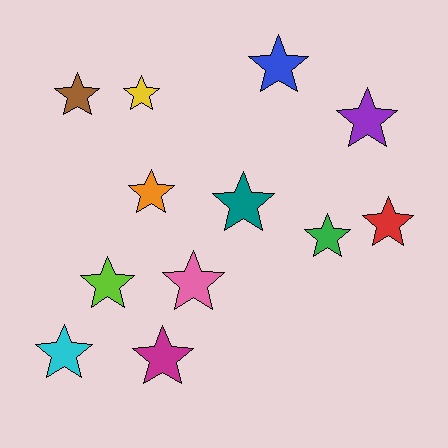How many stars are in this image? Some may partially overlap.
There are 12 stars.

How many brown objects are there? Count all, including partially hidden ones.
There is 1 brown object.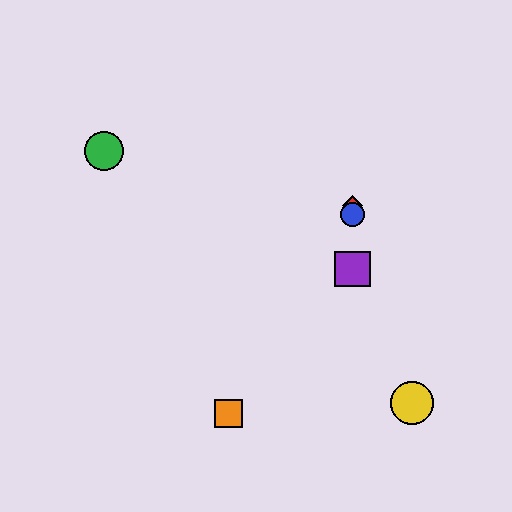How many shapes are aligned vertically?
3 shapes (the red diamond, the blue circle, the purple square) are aligned vertically.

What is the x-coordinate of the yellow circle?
The yellow circle is at x≈412.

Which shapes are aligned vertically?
The red diamond, the blue circle, the purple square are aligned vertically.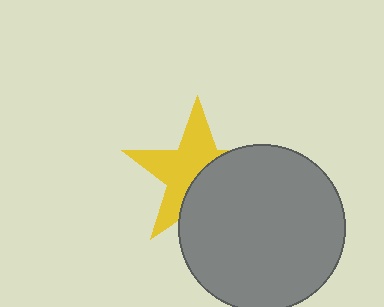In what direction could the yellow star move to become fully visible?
The yellow star could move toward the upper-left. That would shift it out from behind the gray circle entirely.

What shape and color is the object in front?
The object in front is a gray circle.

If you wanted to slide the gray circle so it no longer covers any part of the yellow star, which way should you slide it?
Slide it toward the lower-right — that is the most direct way to separate the two shapes.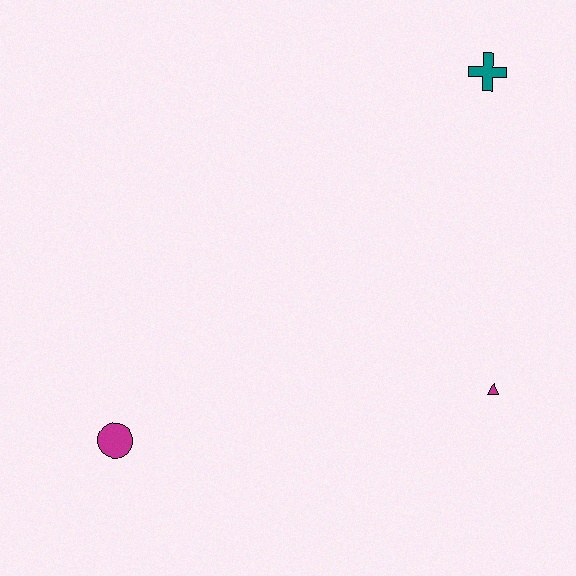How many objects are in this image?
There are 3 objects.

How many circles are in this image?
There is 1 circle.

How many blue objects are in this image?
There are no blue objects.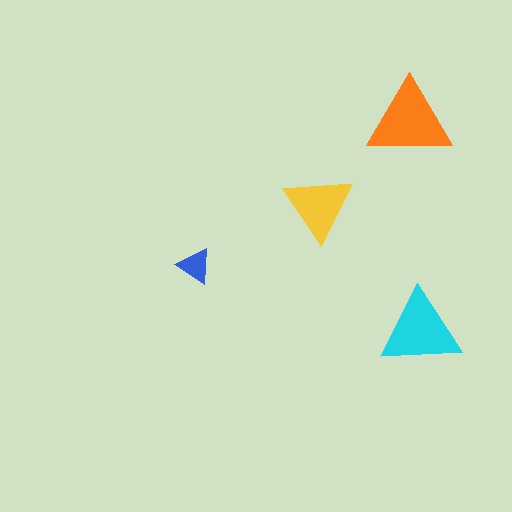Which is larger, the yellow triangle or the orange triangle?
The orange one.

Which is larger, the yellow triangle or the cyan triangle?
The cyan one.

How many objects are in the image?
There are 4 objects in the image.